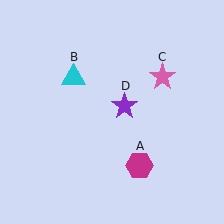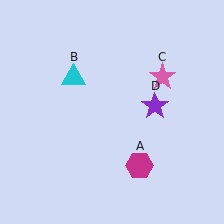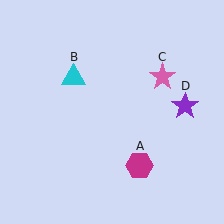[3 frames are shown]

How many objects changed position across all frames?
1 object changed position: purple star (object D).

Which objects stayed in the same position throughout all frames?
Magenta hexagon (object A) and cyan triangle (object B) and pink star (object C) remained stationary.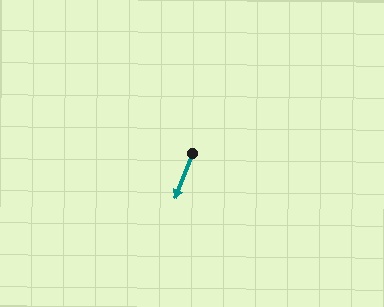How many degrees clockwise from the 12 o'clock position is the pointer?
Approximately 201 degrees.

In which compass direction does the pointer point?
South.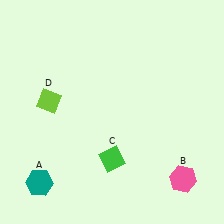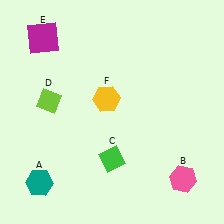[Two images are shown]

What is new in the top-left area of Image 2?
A yellow hexagon (F) was added in the top-left area of Image 2.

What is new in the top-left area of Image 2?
A magenta square (E) was added in the top-left area of Image 2.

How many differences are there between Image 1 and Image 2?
There are 2 differences between the two images.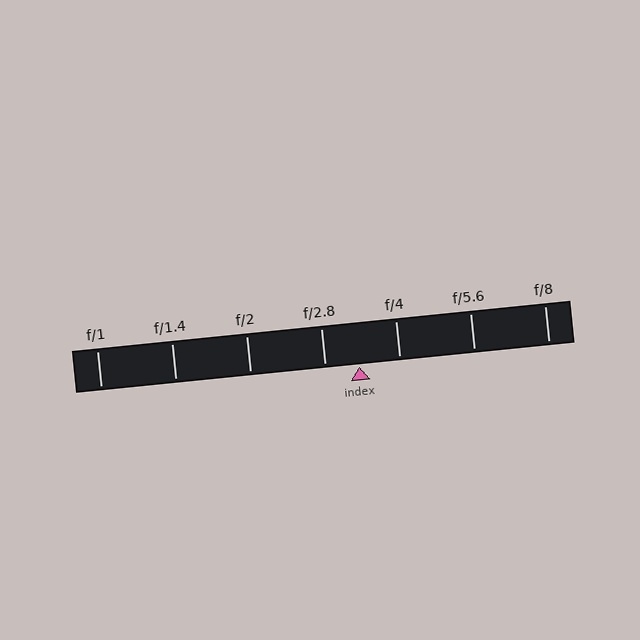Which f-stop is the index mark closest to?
The index mark is closest to f/2.8.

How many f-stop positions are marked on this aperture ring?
There are 7 f-stop positions marked.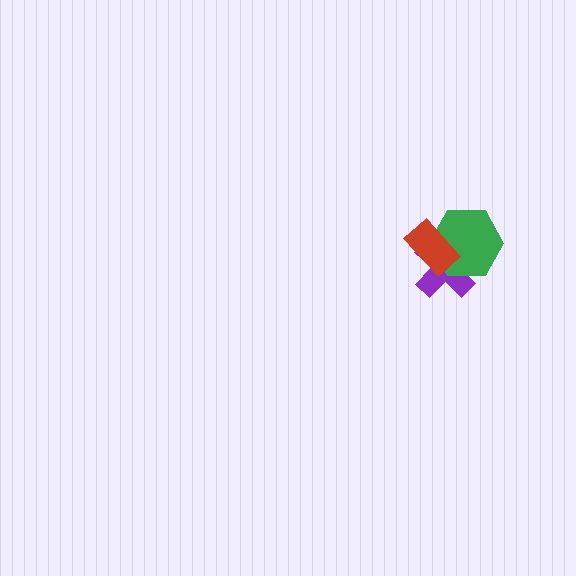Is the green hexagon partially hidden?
Yes, it is partially covered by another shape.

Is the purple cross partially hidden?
Yes, it is partially covered by another shape.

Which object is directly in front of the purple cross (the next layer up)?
The green hexagon is directly in front of the purple cross.